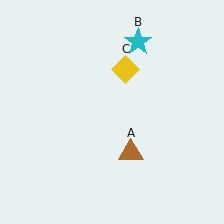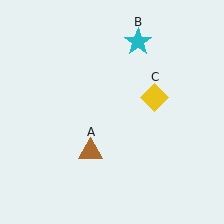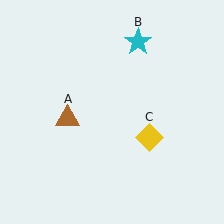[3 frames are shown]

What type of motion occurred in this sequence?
The brown triangle (object A), yellow diamond (object C) rotated clockwise around the center of the scene.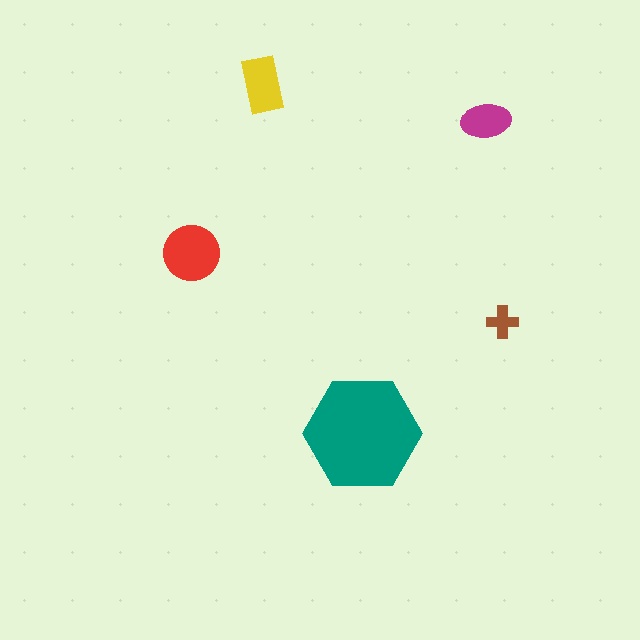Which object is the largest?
The teal hexagon.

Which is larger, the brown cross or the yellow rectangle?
The yellow rectangle.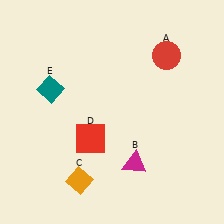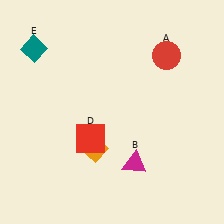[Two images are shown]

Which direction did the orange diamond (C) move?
The orange diamond (C) moved up.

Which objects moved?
The objects that moved are: the orange diamond (C), the teal diamond (E).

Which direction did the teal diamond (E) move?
The teal diamond (E) moved up.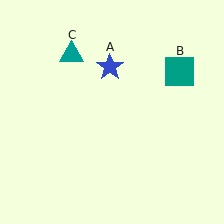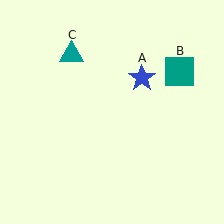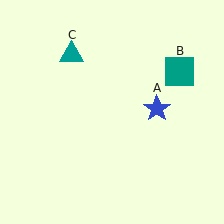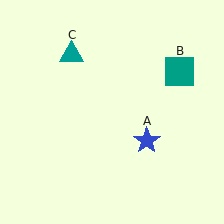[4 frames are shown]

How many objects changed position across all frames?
1 object changed position: blue star (object A).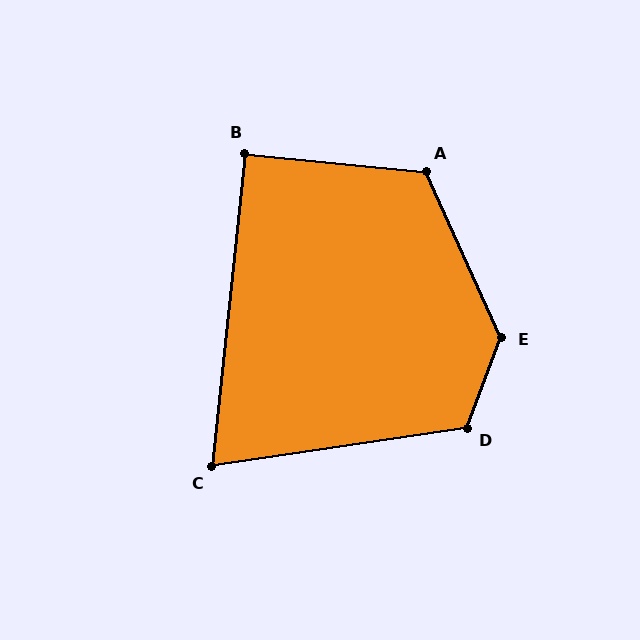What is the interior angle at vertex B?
Approximately 90 degrees (approximately right).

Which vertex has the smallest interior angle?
C, at approximately 75 degrees.